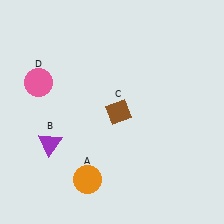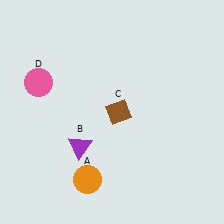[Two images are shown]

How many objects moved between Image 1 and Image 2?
1 object moved between the two images.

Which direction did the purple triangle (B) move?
The purple triangle (B) moved right.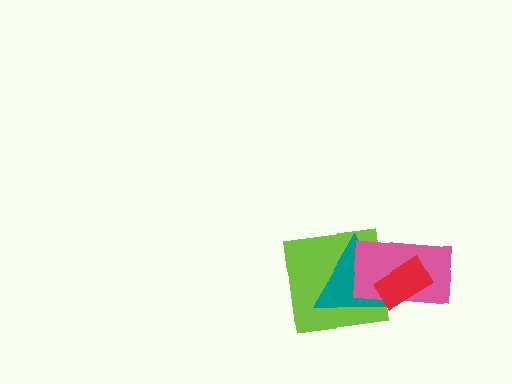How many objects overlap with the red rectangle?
2 objects overlap with the red rectangle.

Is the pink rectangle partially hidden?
Yes, it is partially covered by another shape.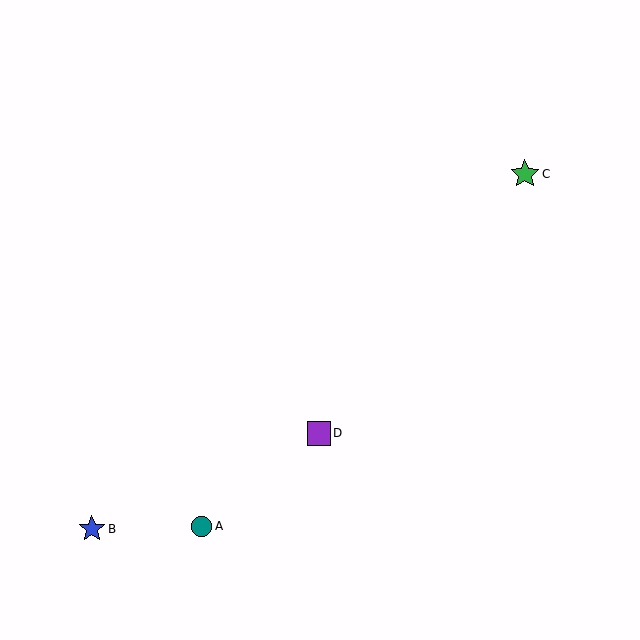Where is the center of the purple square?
The center of the purple square is at (319, 433).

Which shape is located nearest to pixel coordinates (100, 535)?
The blue star (labeled B) at (92, 529) is nearest to that location.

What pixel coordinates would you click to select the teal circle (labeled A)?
Click at (201, 526) to select the teal circle A.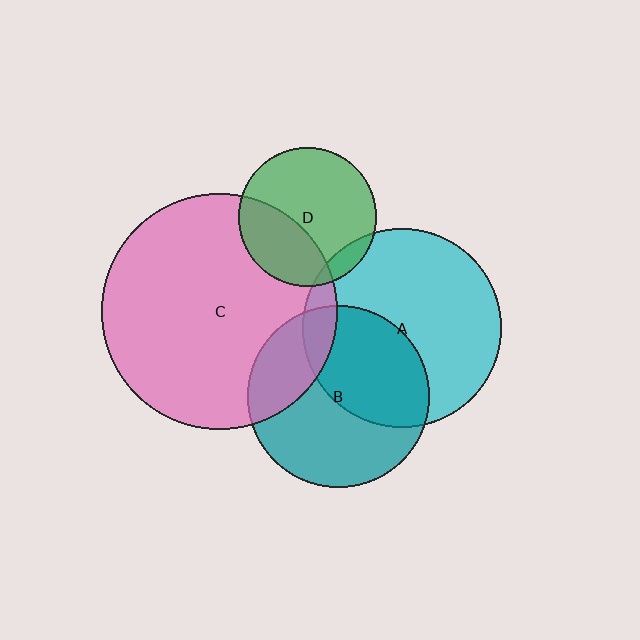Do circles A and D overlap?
Yes.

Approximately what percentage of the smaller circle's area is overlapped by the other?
Approximately 10%.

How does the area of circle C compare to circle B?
Approximately 1.7 times.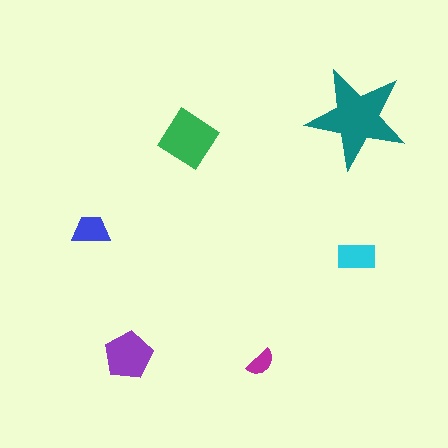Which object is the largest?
The teal star.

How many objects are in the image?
There are 6 objects in the image.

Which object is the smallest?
The magenta semicircle.